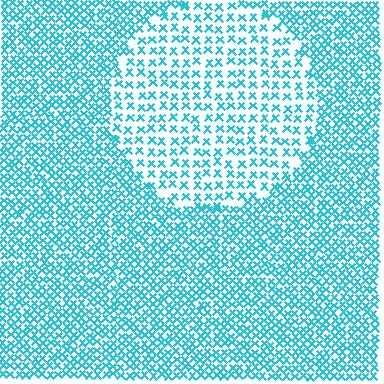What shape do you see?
I see a circle.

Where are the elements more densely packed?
The elements are more densely packed outside the circle boundary.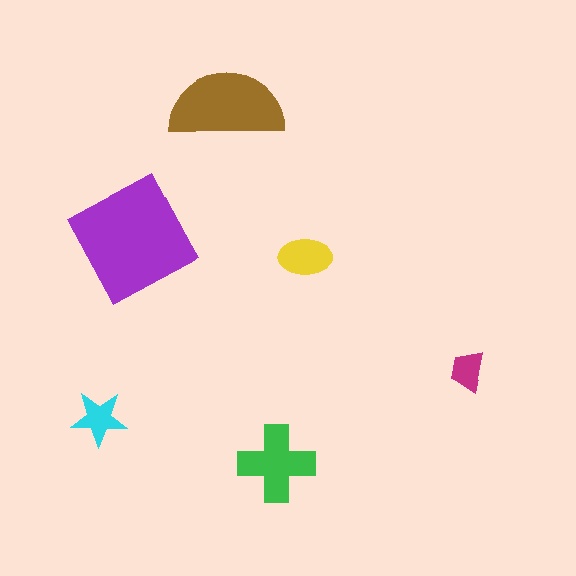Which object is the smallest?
The magenta trapezoid.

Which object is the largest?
The purple square.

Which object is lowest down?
The green cross is bottommost.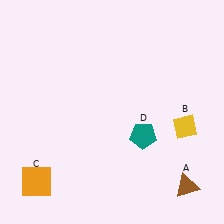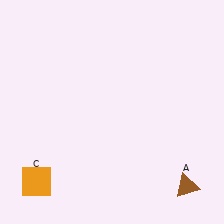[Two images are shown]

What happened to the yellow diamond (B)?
The yellow diamond (B) was removed in Image 2. It was in the bottom-right area of Image 1.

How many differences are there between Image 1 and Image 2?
There are 2 differences between the two images.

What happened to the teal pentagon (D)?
The teal pentagon (D) was removed in Image 2. It was in the bottom-right area of Image 1.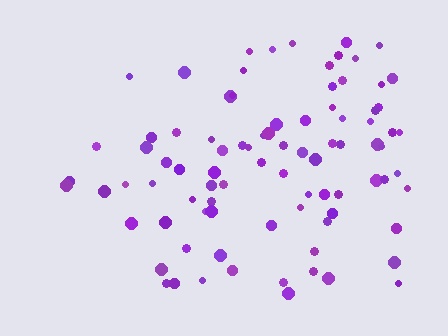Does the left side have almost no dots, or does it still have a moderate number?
Still a moderate number, just noticeably fewer than the right.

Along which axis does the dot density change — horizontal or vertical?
Horizontal.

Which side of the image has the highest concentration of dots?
The right.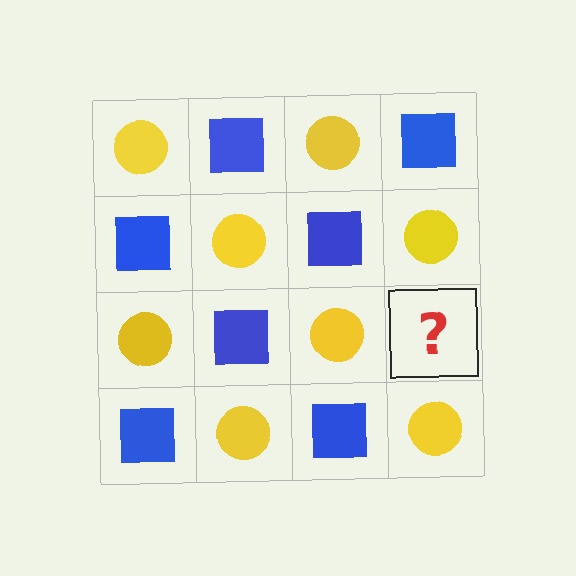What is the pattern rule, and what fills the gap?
The rule is that it alternates yellow circle and blue square in a checkerboard pattern. The gap should be filled with a blue square.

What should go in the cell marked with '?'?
The missing cell should contain a blue square.